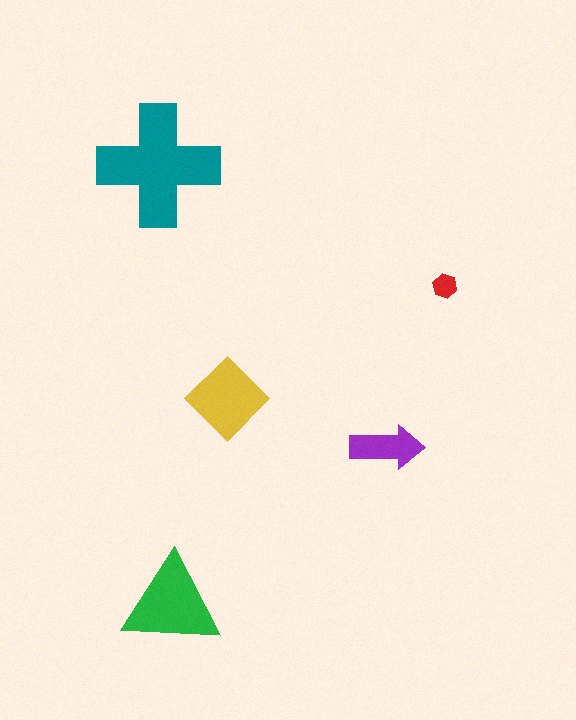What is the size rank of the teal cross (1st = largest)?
1st.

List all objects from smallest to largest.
The red hexagon, the purple arrow, the yellow diamond, the green triangle, the teal cross.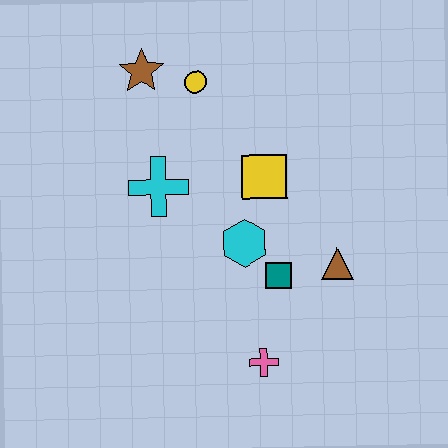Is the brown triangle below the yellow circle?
Yes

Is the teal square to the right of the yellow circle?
Yes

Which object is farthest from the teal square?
The brown star is farthest from the teal square.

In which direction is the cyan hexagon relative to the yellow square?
The cyan hexagon is below the yellow square.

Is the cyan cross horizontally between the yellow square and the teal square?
No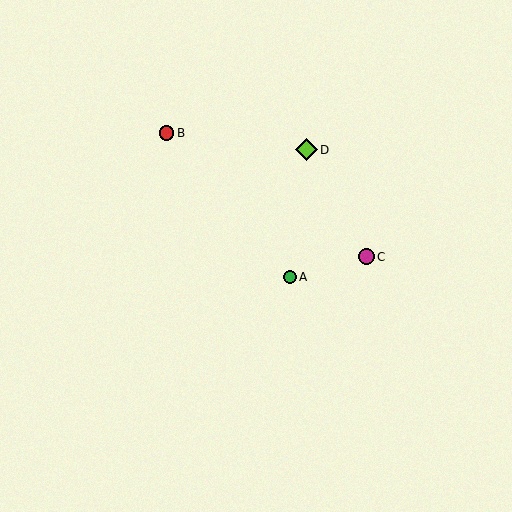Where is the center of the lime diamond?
The center of the lime diamond is at (306, 150).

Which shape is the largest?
The lime diamond (labeled D) is the largest.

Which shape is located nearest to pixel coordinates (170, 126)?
The red circle (labeled B) at (167, 133) is nearest to that location.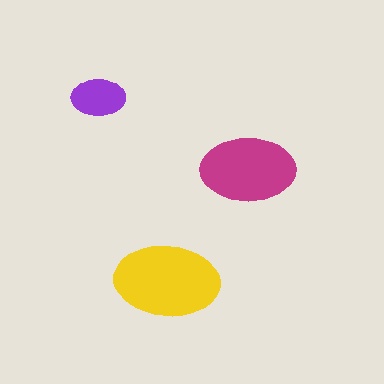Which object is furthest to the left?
The purple ellipse is leftmost.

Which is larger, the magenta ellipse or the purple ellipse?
The magenta one.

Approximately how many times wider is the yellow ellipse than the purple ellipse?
About 2 times wider.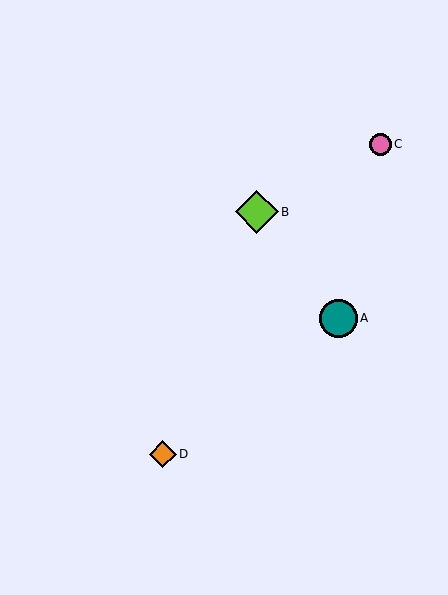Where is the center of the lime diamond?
The center of the lime diamond is at (257, 212).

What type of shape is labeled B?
Shape B is a lime diamond.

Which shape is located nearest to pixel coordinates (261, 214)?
The lime diamond (labeled B) at (257, 212) is nearest to that location.